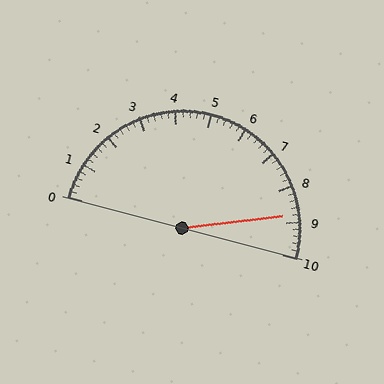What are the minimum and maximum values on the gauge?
The gauge ranges from 0 to 10.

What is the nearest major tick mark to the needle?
The nearest major tick mark is 9.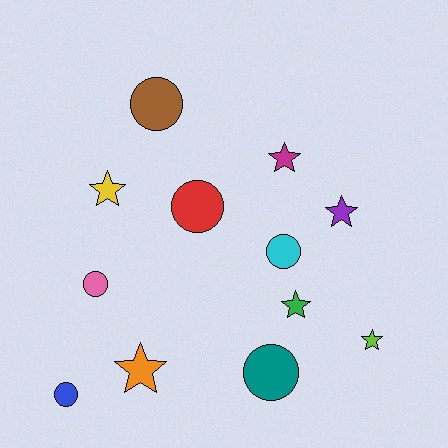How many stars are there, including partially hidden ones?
There are 6 stars.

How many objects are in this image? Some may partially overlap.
There are 12 objects.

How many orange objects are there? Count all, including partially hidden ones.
There is 1 orange object.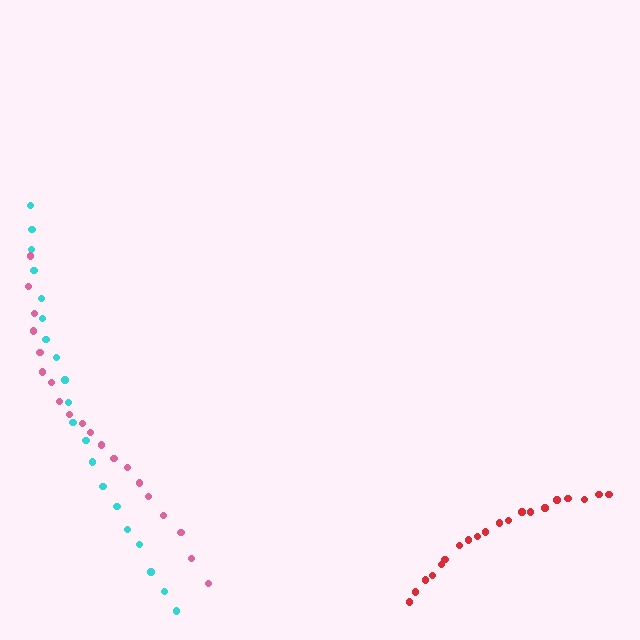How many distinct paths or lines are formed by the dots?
There are 3 distinct paths.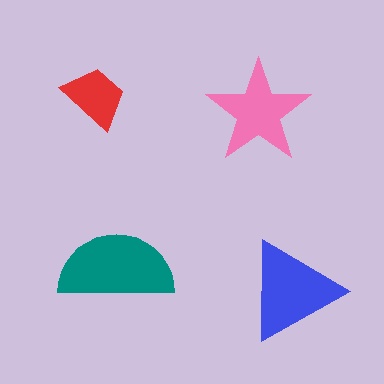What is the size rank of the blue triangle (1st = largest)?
2nd.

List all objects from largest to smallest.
The teal semicircle, the blue triangle, the pink star, the red trapezoid.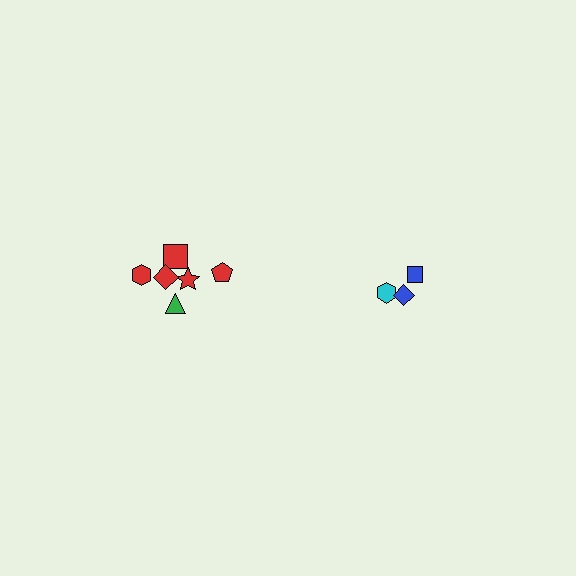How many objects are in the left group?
There are 6 objects.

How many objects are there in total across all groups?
There are 9 objects.